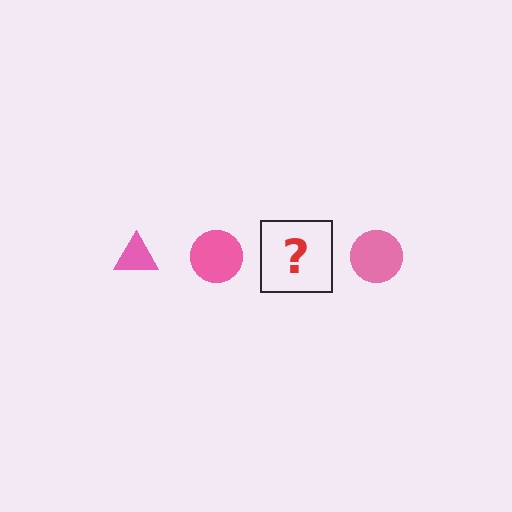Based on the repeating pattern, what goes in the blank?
The blank should be a pink triangle.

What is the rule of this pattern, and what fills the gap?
The rule is that the pattern cycles through triangle, circle shapes in pink. The gap should be filled with a pink triangle.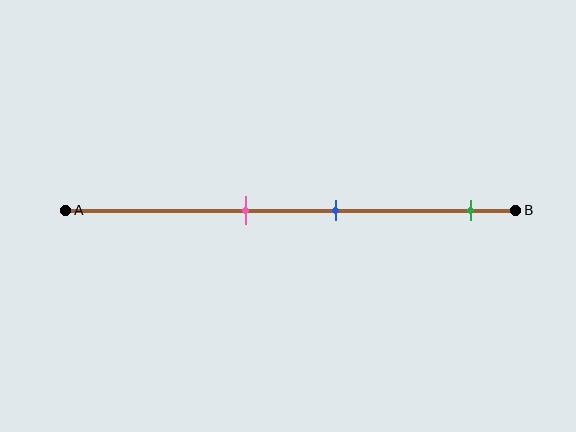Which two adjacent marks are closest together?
The pink and blue marks are the closest adjacent pair.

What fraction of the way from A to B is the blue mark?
The blue mark is approximately 60% (0.6) of the way from A to B.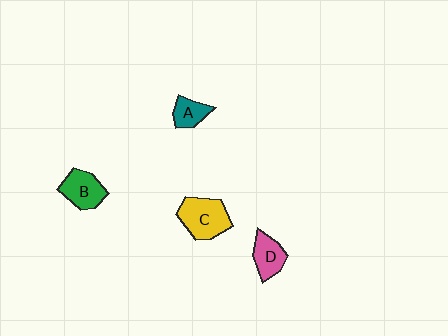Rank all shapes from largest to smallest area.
From largest to smallest: C (yellow), B (green), D (pink), A (teal).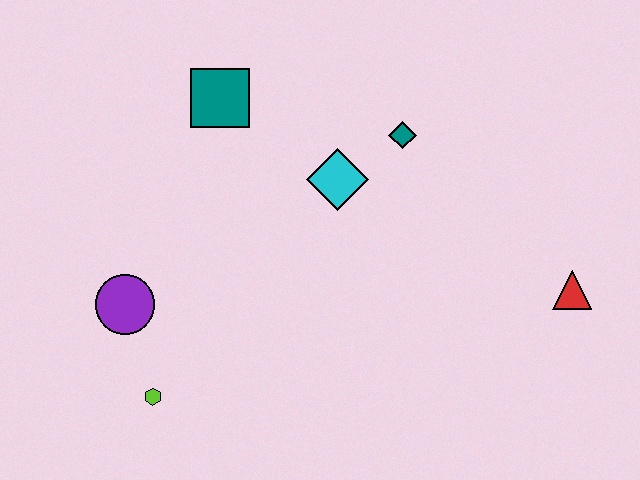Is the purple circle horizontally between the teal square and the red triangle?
No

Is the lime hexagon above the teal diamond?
No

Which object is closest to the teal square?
The cyan diamond is closest to the teal square.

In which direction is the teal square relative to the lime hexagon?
The teal square is above the lime hexagon.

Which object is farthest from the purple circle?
The red triangle is farthest from the purple circle.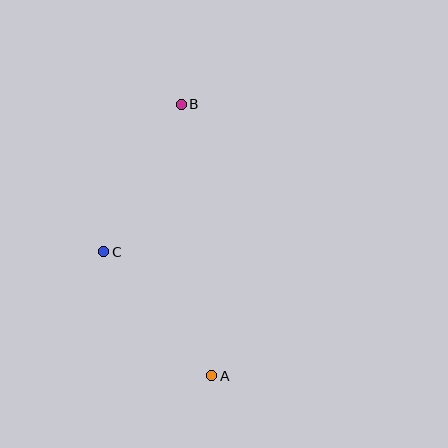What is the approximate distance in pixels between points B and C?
The distance between B and C is approximately 167 pixels.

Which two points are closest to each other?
Points A and C are closest to each other.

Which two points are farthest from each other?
Points A and B are farthest from each other.